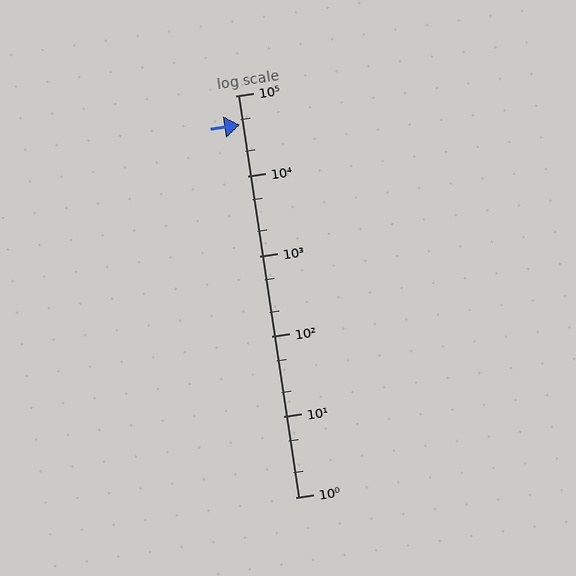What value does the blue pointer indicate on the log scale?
The pointer indicates approximately 43000.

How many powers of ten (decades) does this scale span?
The scale spans 5 decades, from 1 to 100000.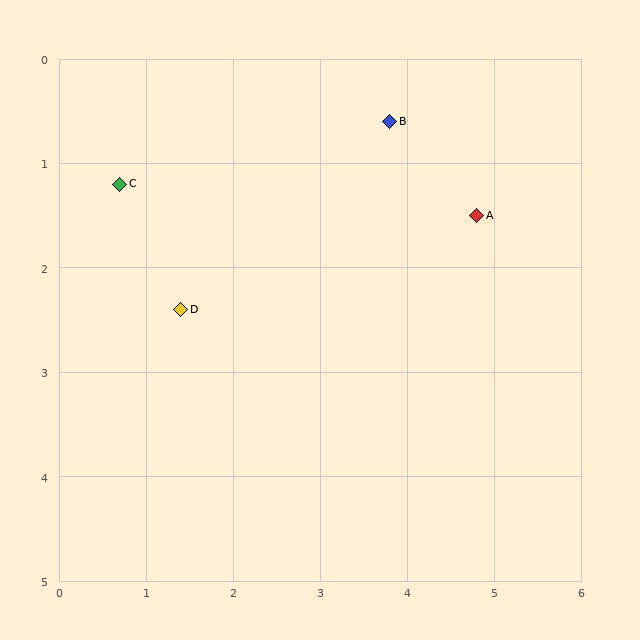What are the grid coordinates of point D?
Point D is at approximately (1.4, 2.4).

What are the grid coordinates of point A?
Point A is at approximately (4.8, 1.5).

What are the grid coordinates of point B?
Point B is at approximately (3.8, 0.6).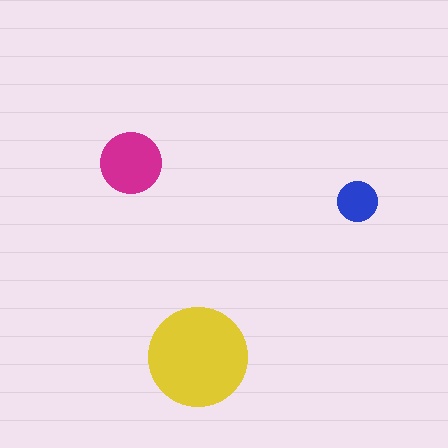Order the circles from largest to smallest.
the yellow one, the magenta one, the blue one.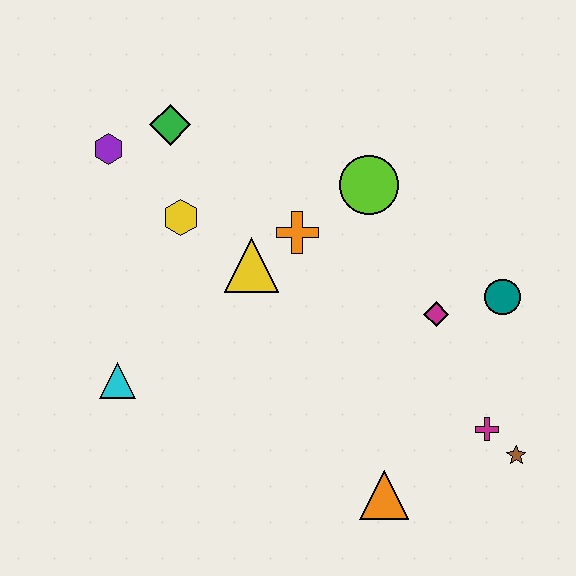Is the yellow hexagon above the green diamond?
No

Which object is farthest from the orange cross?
The brown star is farthest from the orange cross.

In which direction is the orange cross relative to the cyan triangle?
The orange cross is to the right of the cyan triangle.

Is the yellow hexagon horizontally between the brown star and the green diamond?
Yes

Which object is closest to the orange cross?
The yellow triangle is closest to the orange cross.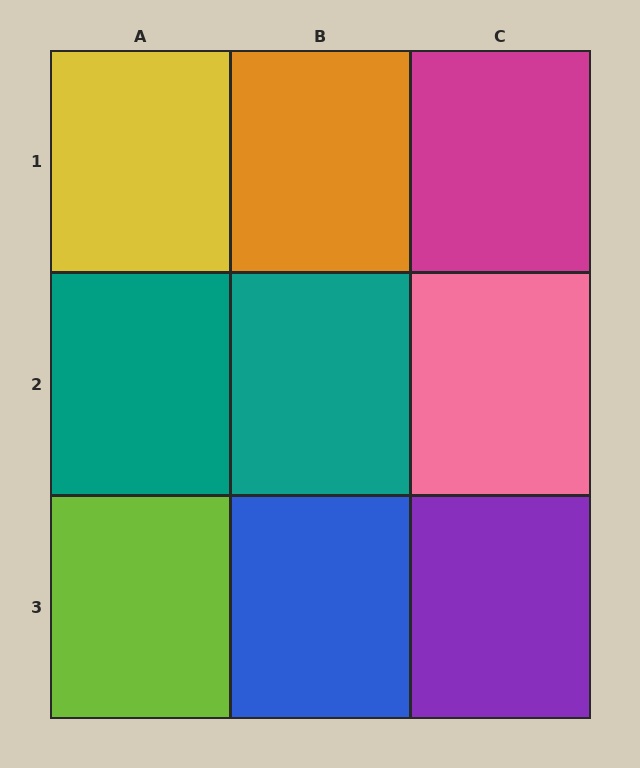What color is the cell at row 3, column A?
Lime.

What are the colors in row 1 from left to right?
Yellow, orange, magenta.